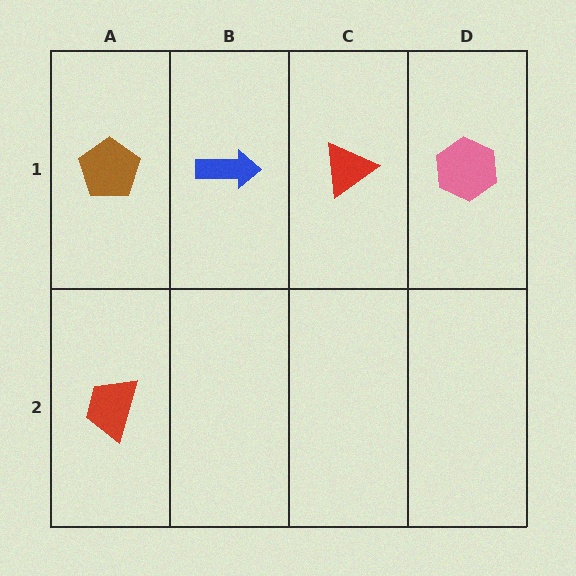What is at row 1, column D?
A pink hexagon.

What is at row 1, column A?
A brown pentagon.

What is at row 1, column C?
A red triangle.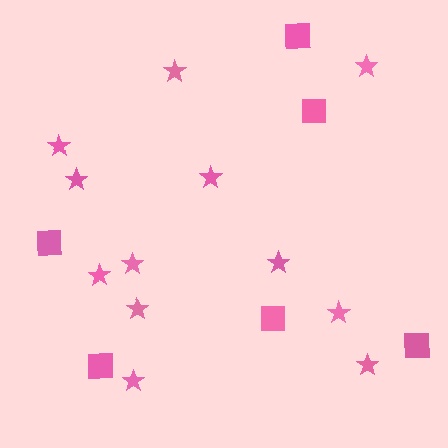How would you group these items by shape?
There are 2 groups: one group of squares (6) and one group of stars (12).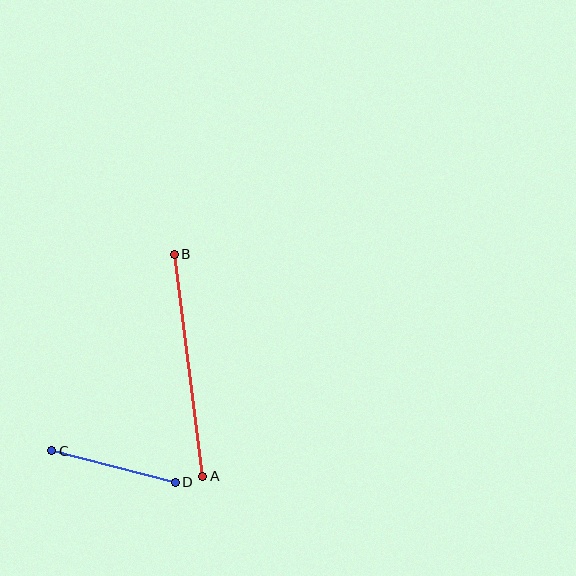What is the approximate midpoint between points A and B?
The midpoint is at approximately (189, 365) pixels.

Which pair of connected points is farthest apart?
Points A and B are farthest apart.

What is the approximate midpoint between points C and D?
The midpoint is at approximately (114, 467) pixels.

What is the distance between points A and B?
The distance is approximately 224 pixels.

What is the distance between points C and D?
The distance is approximately 128 pixels.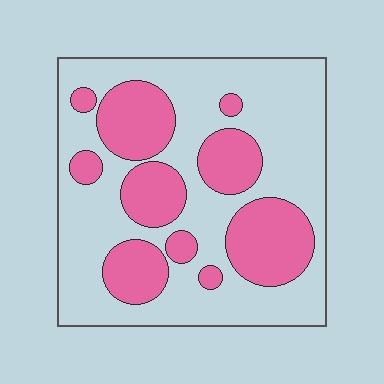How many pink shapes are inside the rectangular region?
10.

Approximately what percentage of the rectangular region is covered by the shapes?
Approximately 35%.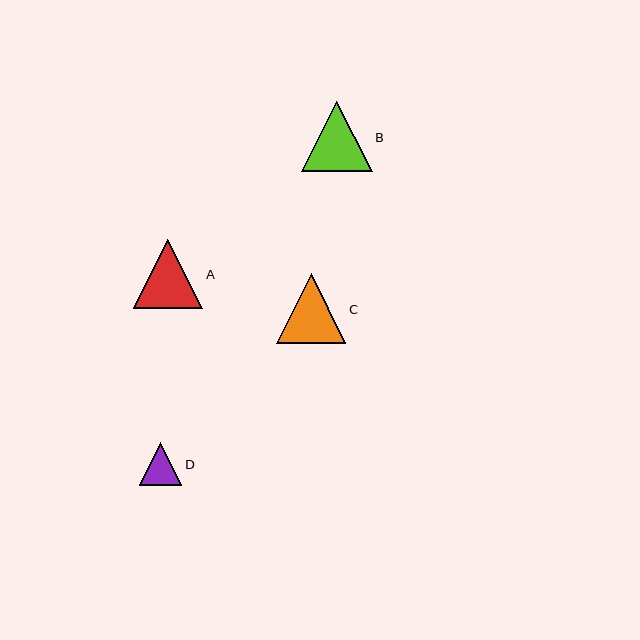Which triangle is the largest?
Triangle B is the largest with a size of approximately 70 pixels.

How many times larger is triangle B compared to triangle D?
Triangle B is approximately 1.7 times the size of triangle D.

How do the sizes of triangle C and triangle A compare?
Triangle C and triangle A are approximately the same size.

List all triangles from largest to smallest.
From largest to smallest: B, C, A, D.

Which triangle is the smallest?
Triangle D is the smallest with a size of approximately 42 pixels.